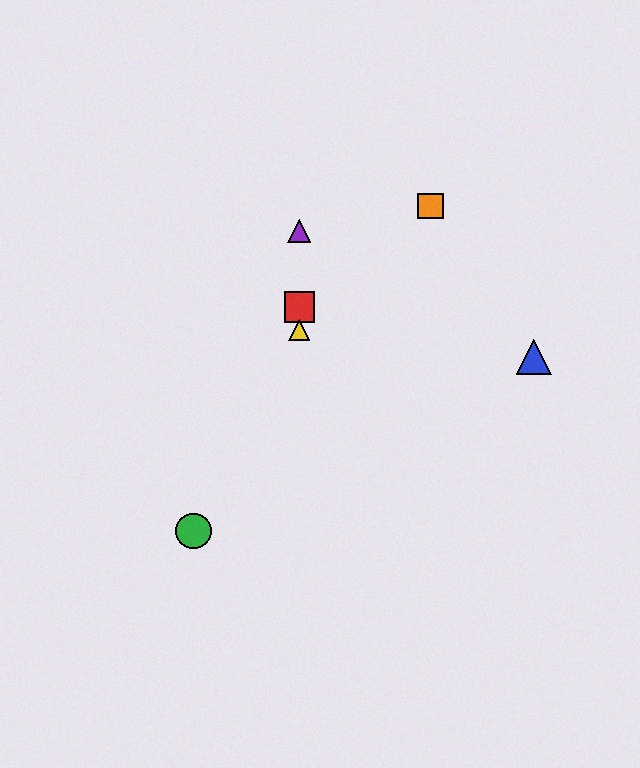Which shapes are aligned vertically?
The red square, the yellow triangle, the purple triangle are aligned vertically.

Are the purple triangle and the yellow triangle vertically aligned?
Yes, both are at x≈299.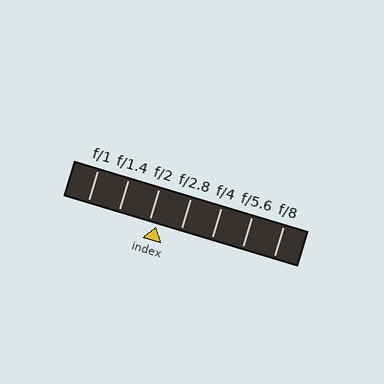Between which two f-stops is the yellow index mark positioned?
The index mark is between f/2 and f/2.8.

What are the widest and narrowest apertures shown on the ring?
The widest aperture shown is f/1 and the narrowest is f/8.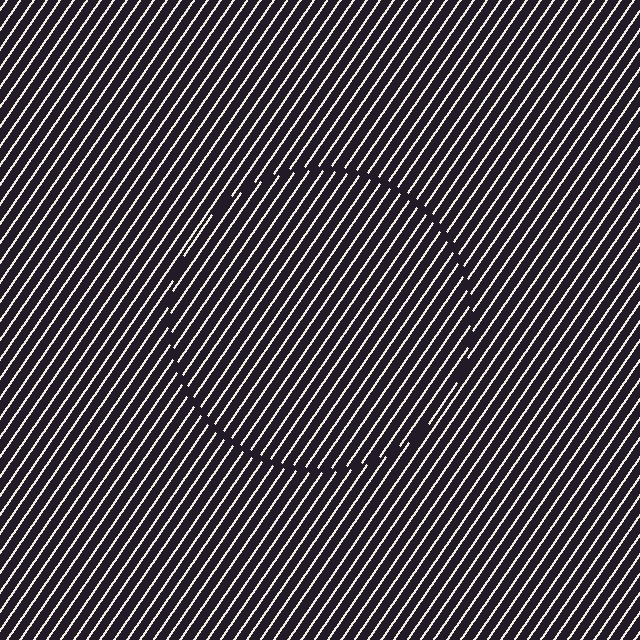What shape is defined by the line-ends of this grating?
An illusory circle. The interior of the shape contains the same grating, shifted by half a period — the contour is defined by the phase discontinuity where line-ends from the inner and outer gratings abut.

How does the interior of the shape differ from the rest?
The interior of the shape contains the same grating, shifted by half a period — the contour is defined by the phase discontinuity where line-ends from the inner and outer gratings abut.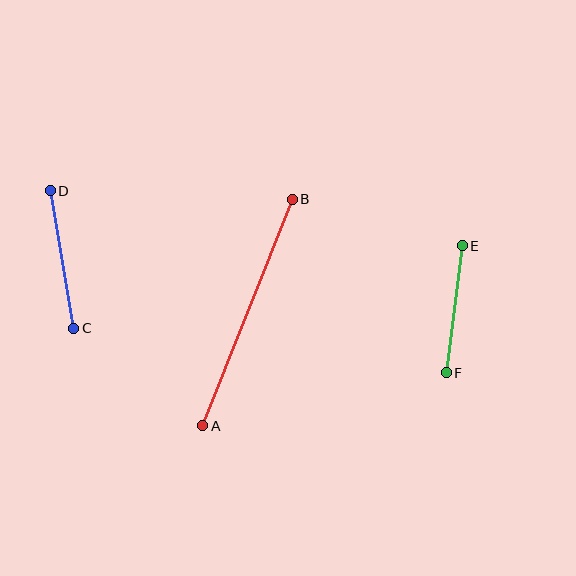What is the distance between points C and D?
The distance is approximately 140 pixels.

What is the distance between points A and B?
The distance is approximately 244 pixels.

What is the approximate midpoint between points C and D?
The midpoint is at approximately (62, 260) pixels.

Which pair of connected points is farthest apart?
Points A and B are farthest apart.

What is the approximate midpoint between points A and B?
The midpoint is at approximately (247, 312) pixels.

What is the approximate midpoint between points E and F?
The midpoint is at approximately (454, 309) pixels.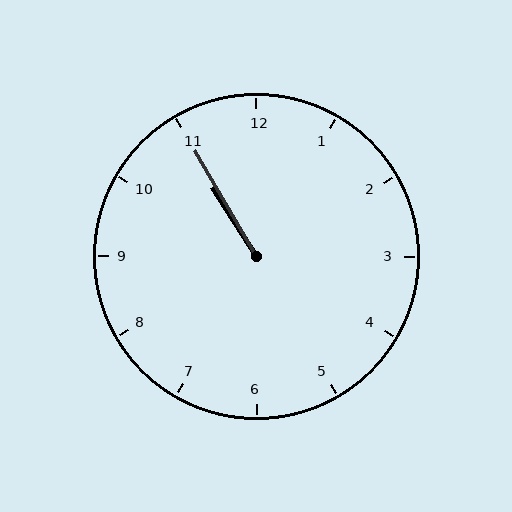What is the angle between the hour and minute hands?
Approximately 2 degrees.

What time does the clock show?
10:55.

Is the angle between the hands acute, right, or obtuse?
It is acute.